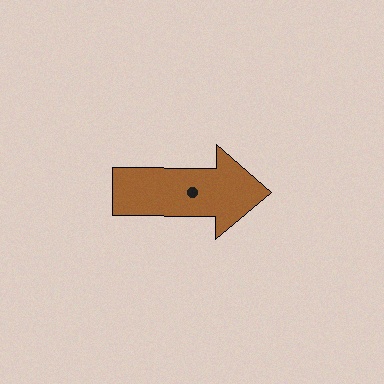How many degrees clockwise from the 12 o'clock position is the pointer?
Approximately 90 degrees.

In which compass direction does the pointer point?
East.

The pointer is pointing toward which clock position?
Roughly 3 o'clock.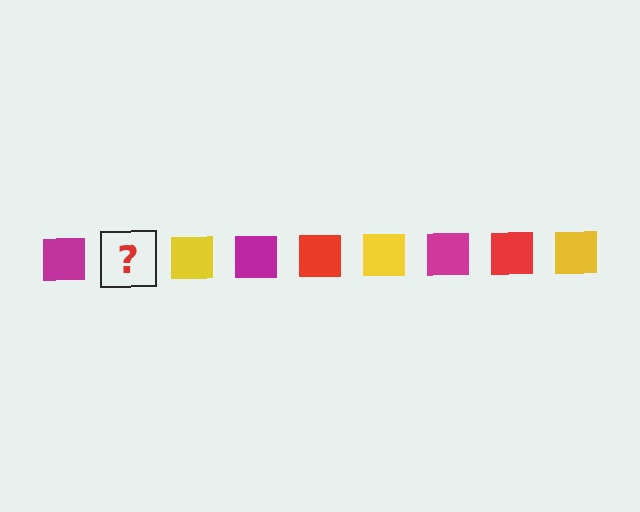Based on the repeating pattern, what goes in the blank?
The blank should be a red square.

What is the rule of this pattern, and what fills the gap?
The rule is that the pattern cycles through magenta, red, yellow squares. The gap should be filled with a red square.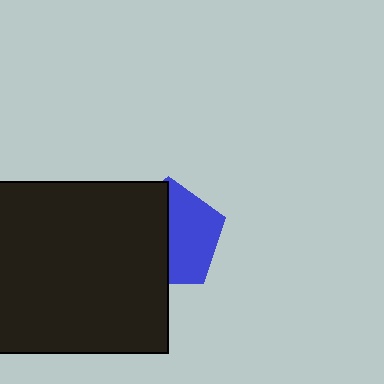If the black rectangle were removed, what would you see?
You would see the complete blue pentagon.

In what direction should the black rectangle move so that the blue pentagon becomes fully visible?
The black rectangle should move left. That is the shortest direction to clear the overlap and leave the blue pentagon fully visible.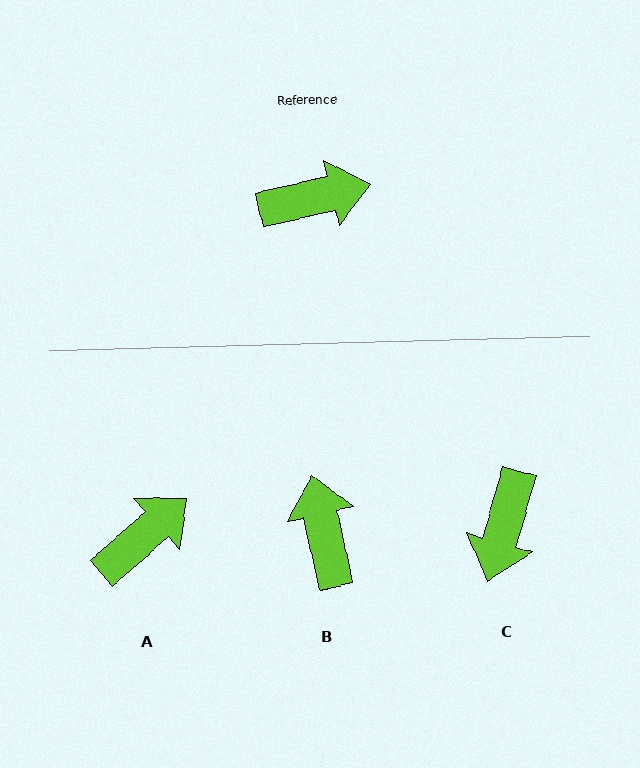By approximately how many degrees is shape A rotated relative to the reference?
Approximately 28 degrees counter-clockwise.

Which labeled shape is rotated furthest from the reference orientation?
C, about 119 degrees away.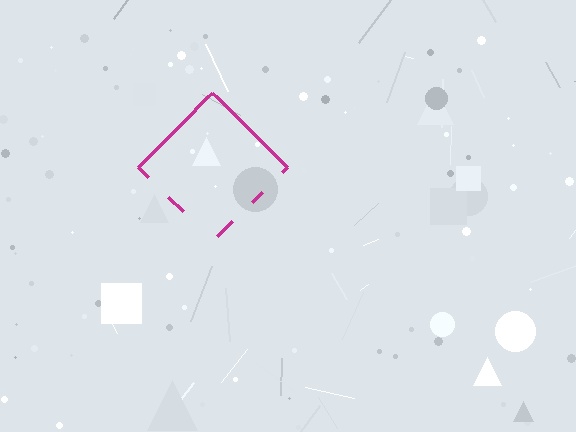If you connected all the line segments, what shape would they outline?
They would outline a diamond.